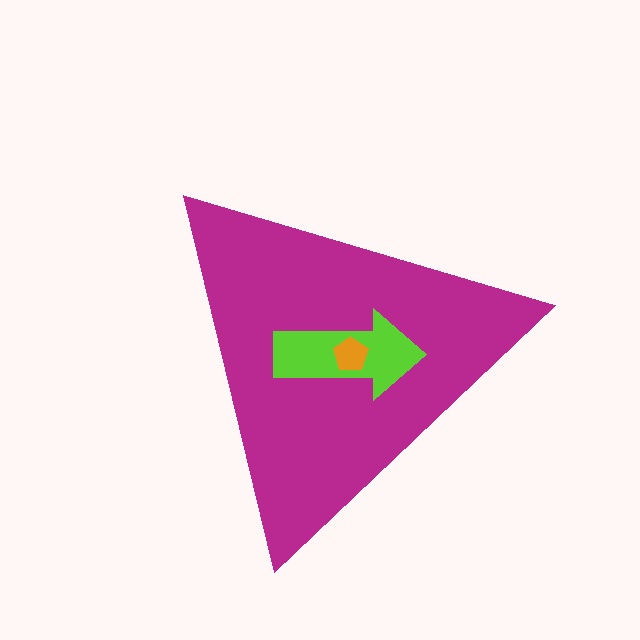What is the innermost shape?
The orange pentagon.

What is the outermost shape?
The magenta triangle.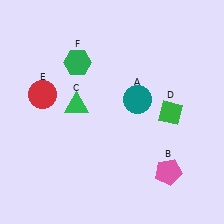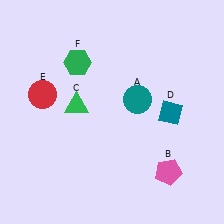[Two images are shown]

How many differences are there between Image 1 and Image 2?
There is 1 difference between the two images.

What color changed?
The diamond (D) changed from green in Image 1 to teal in Image 2.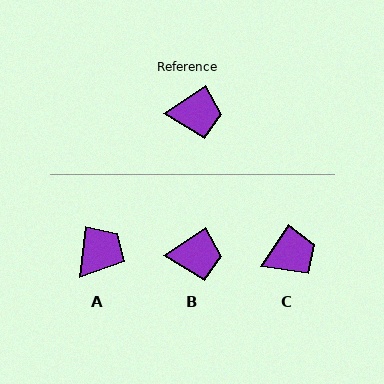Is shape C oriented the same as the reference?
No, it is off by about 22 degrees.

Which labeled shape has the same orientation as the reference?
B.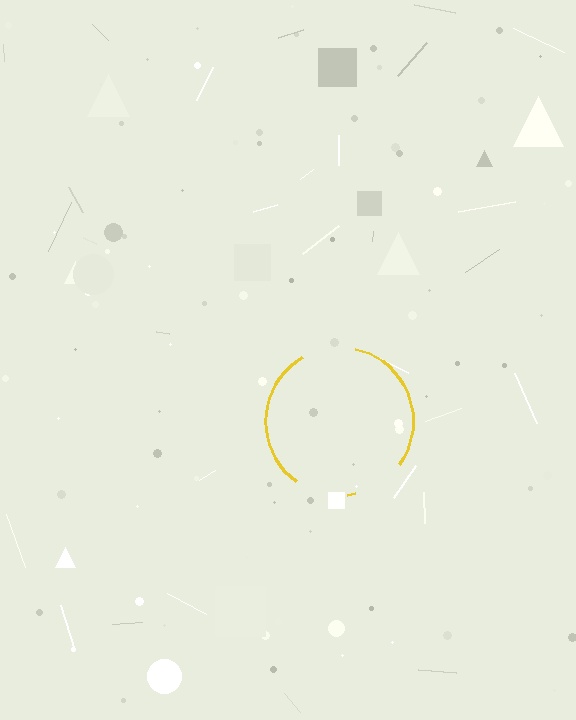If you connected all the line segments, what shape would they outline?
They would outline a circle.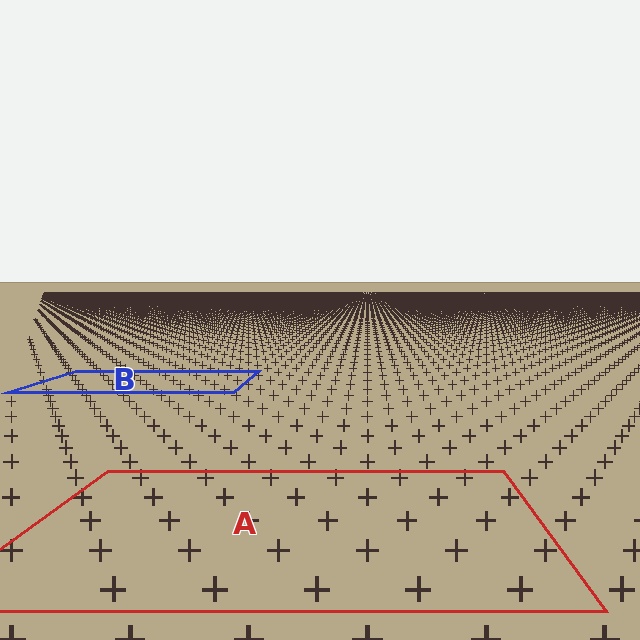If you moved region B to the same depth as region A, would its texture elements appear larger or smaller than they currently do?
They would appear larger. At a closer depth, the same texture elements are projected at a bigger on-screen size.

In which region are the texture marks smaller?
The texture marks are smaller in region B, because it is farther away.